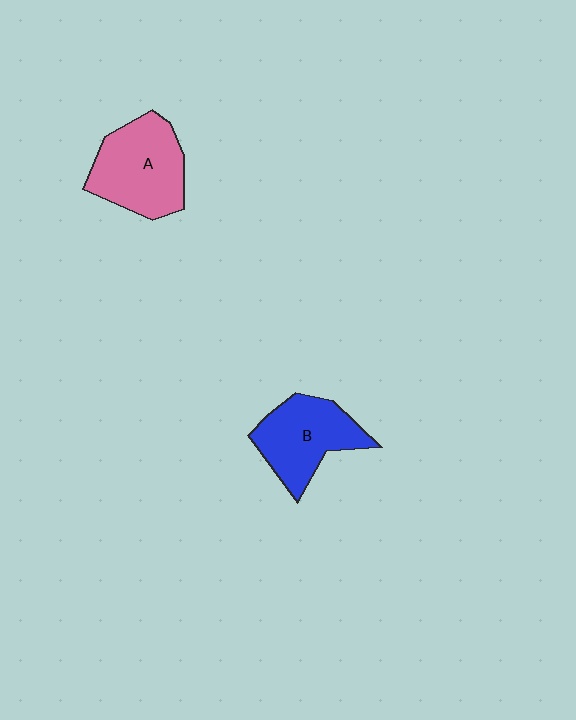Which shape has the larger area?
Shape A (pink).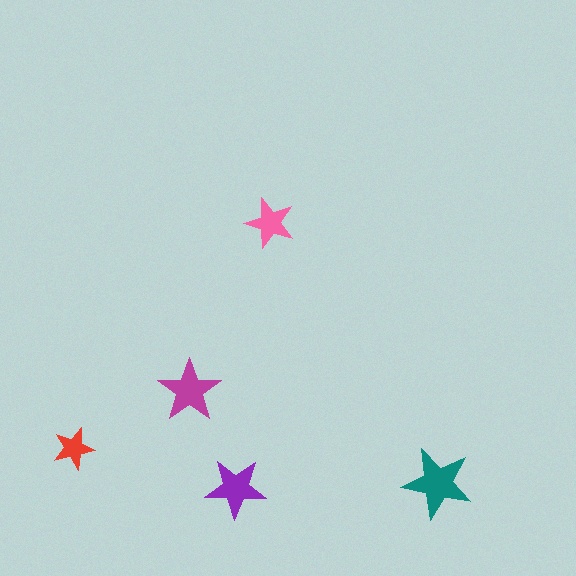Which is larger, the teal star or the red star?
The teal one.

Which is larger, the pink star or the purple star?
The purple one.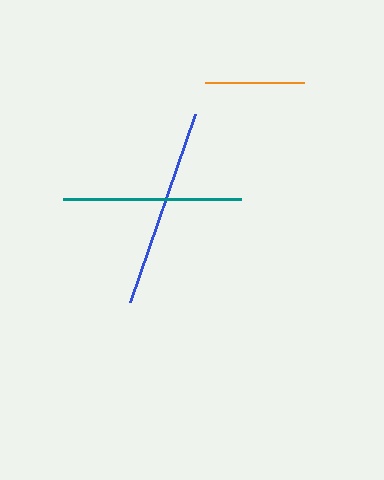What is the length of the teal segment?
The teal segment is approximately 178 pixels long.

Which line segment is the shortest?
The orange line is the shortest at approximately 99 pixels.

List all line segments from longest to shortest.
From longest to shortest: blue, teal, orange.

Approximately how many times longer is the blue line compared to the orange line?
The blue line is approximately 2.0 times the length of the orange line.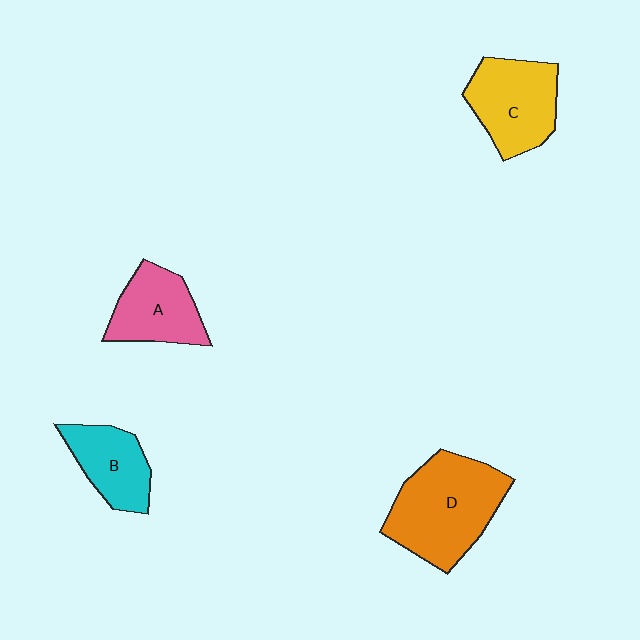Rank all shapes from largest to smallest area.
From largest to smallest: D (orange), C (yellow), A (pink), B (cyan).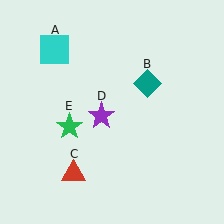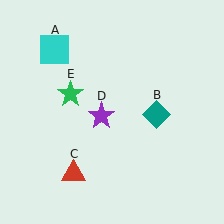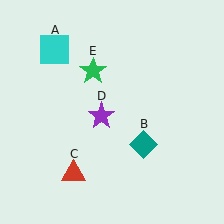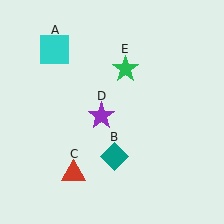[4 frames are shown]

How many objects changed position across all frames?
2 objects changed position: teal diamond (object B), green star (object E).